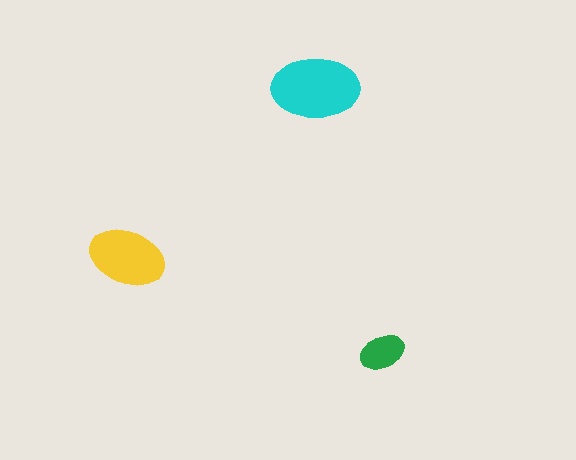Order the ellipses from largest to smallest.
the cyan one, the yellow one, the green one.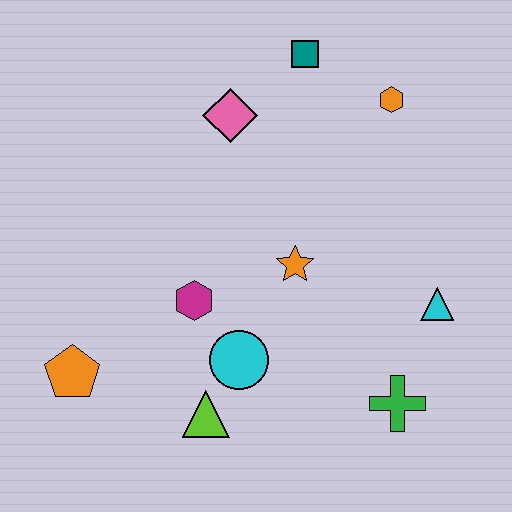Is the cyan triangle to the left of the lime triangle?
No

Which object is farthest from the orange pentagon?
The orange hexagon is farthest from the orange pentagon.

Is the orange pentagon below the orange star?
Yes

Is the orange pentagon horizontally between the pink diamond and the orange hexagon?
No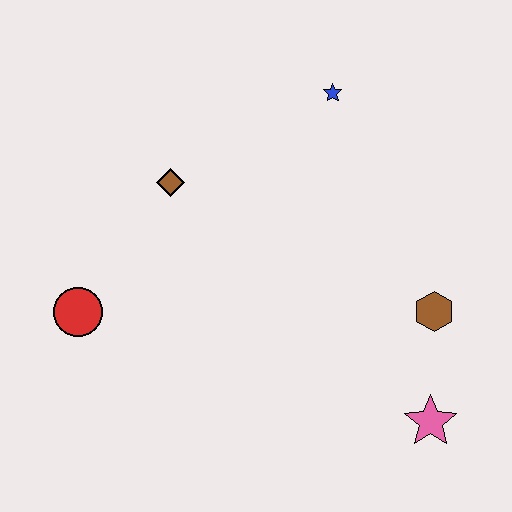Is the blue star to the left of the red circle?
No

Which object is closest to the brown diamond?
The red circle is closest to the brown diamond.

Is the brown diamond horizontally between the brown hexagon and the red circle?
Yes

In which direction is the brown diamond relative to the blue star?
The brown diamond is to the left of the blue star.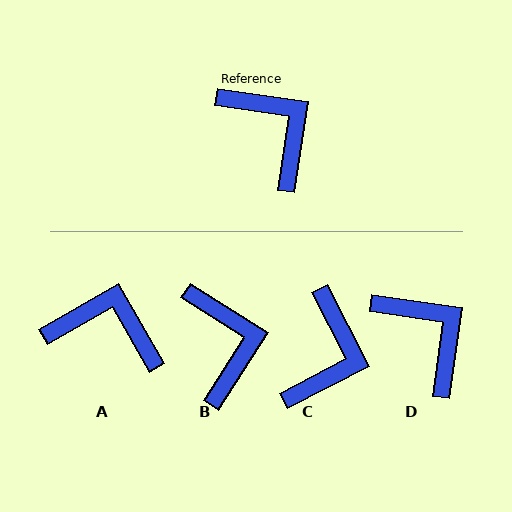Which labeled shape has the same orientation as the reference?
D.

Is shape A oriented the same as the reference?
No, it is off by about 38 degrees.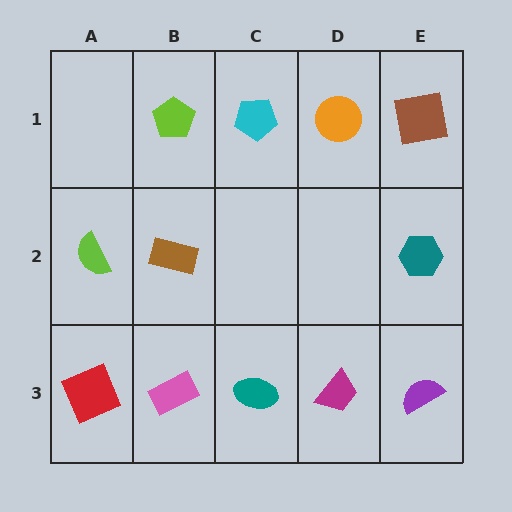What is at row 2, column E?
A teal hexagon.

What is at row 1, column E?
A brown square.